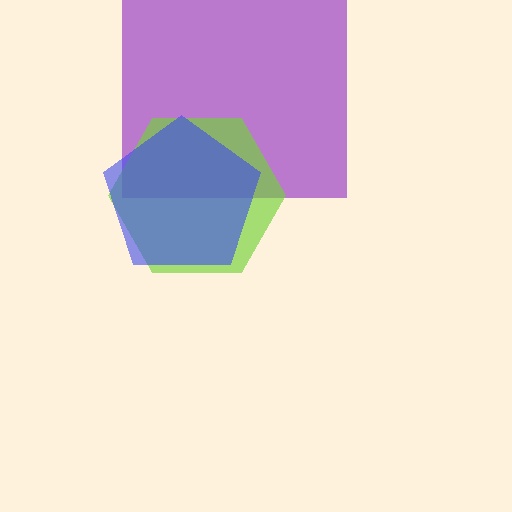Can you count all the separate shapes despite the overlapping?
Yes, there are 3 separate shapes.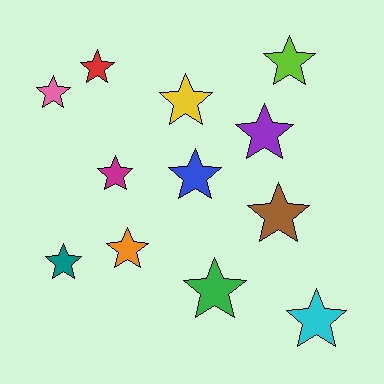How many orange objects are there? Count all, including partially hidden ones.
There is 1 orange object.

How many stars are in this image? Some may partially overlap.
There are 12 stars.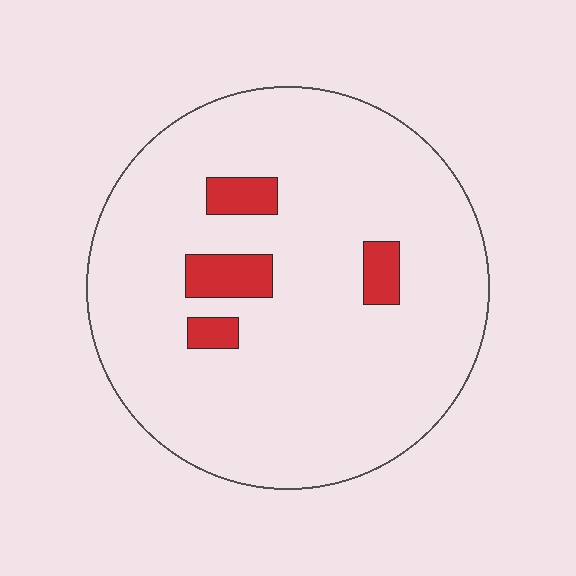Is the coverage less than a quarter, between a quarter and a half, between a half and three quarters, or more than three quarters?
Less than a quarter.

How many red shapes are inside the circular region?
4.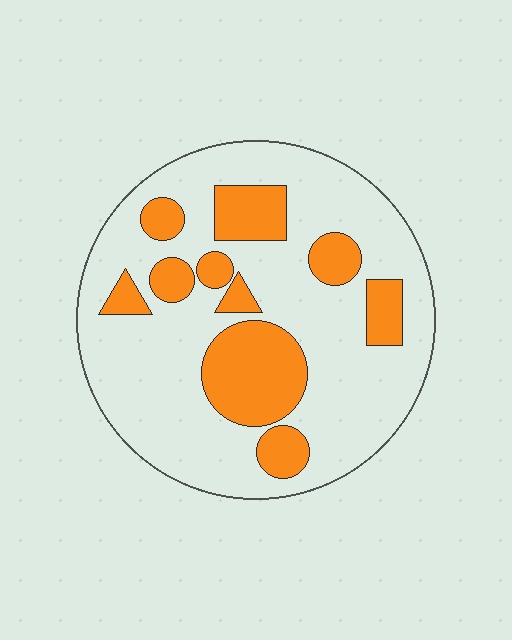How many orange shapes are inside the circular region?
10.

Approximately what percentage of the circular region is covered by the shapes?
Approximately 25%.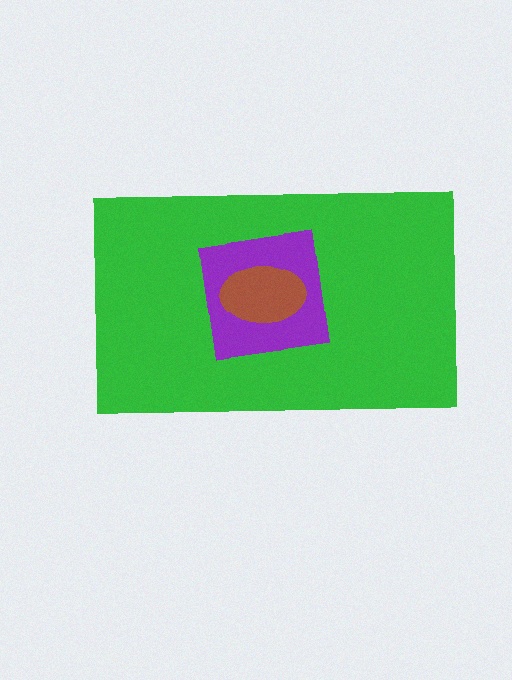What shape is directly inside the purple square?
The brown ellipse.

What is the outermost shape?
The green rectangle.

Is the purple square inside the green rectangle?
Yes.